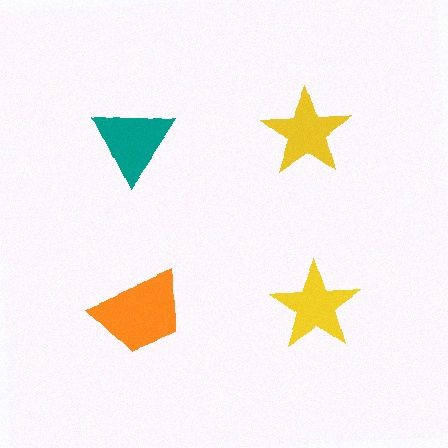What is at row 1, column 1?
A teal triangle.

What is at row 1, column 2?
A yellow star.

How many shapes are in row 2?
2 shapes.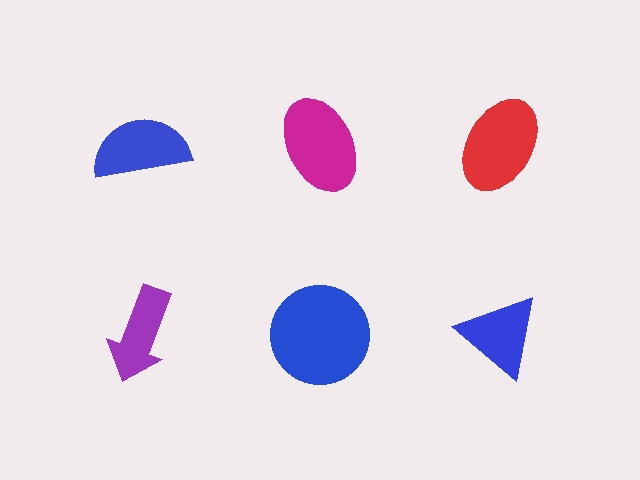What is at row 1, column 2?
A magenta ellipse.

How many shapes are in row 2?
3 shapes.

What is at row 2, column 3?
A blue triangle.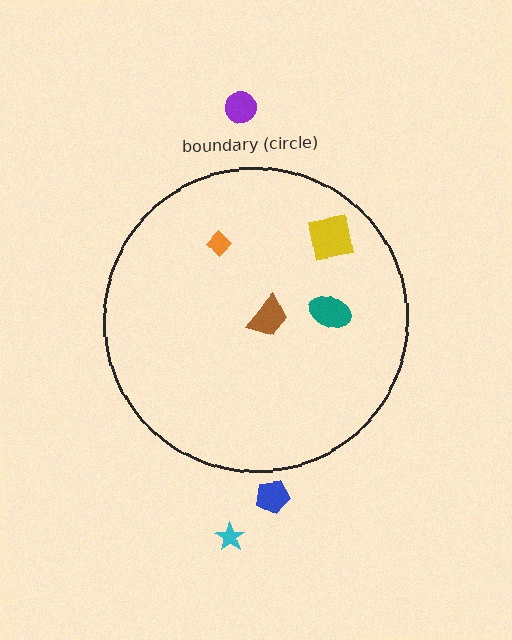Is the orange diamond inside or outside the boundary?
Inside.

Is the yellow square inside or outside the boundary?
Inside.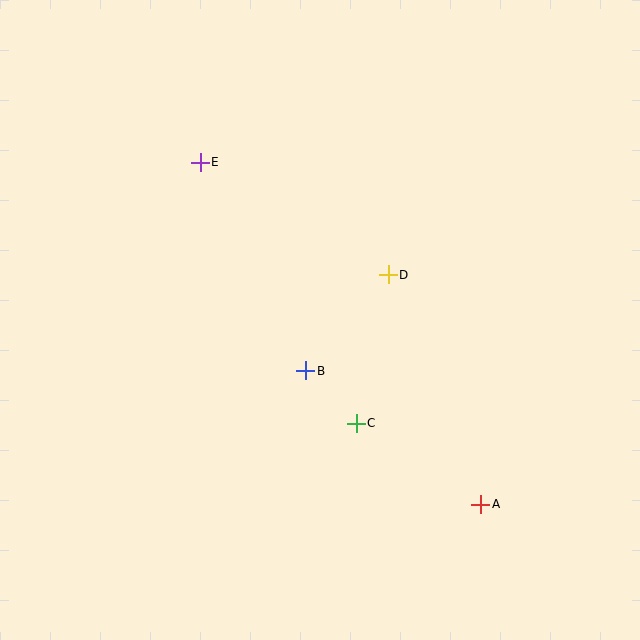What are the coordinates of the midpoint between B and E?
The midpoint between B and E is at (253, 267).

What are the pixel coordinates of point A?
Point A is at (481, 504).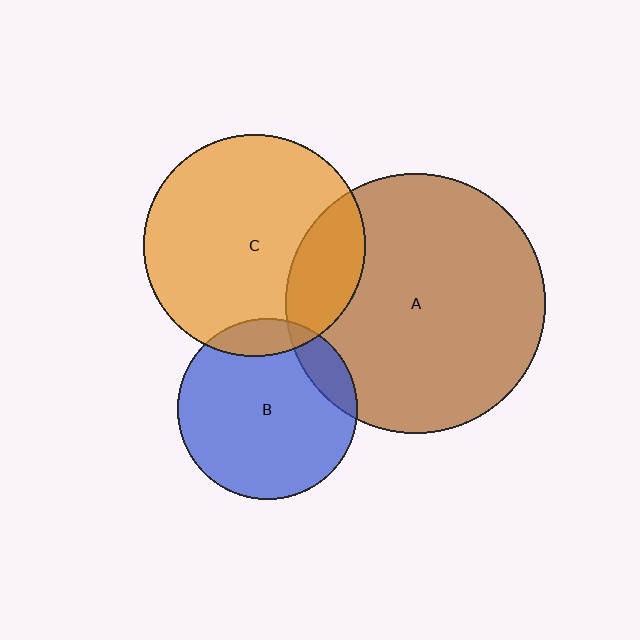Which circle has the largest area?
Circle A (brown).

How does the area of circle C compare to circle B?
Approximately 1.5 times.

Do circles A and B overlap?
Yes.